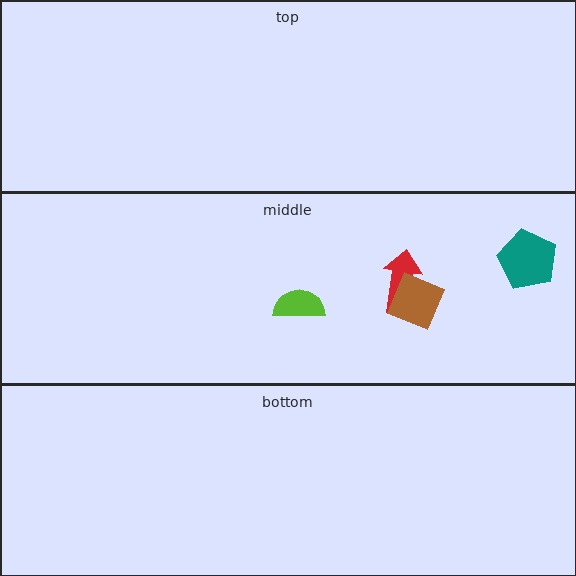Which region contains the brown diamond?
The middle region.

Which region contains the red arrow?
The middle region.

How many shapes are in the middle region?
4.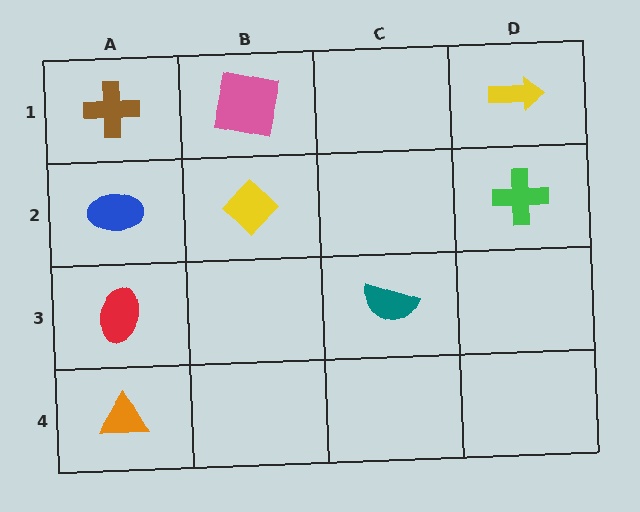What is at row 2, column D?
A green cross.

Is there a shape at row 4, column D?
No, that cell is empty.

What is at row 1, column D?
A yellow arrow.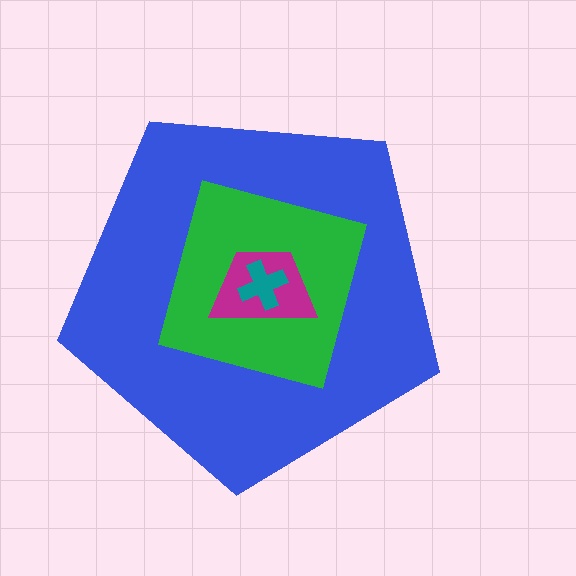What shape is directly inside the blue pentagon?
The green diamond.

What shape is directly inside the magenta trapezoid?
The teal cross.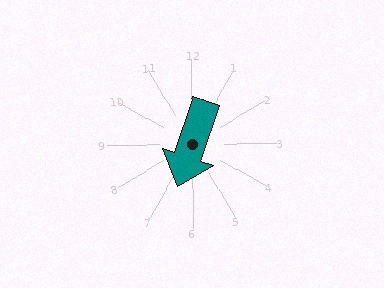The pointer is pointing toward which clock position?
Roughly 7 o'clock.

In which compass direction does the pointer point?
South.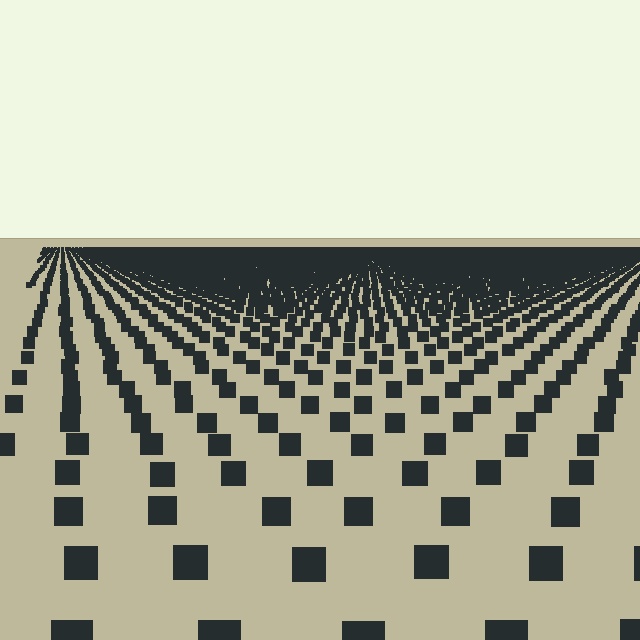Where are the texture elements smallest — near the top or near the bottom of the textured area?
Near the top.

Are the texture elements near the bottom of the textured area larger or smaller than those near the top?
Larger. Near the bottom, elements are closer to the viewer and appear at a bigger on-screen size.